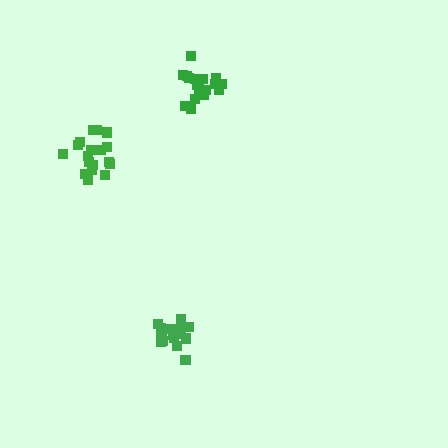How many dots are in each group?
Group 1: 18 dots, Group 2: 18 dots, Group 3: 18 dots (54 total).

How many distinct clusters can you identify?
There are 3 distinct clusters.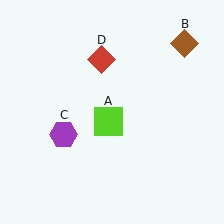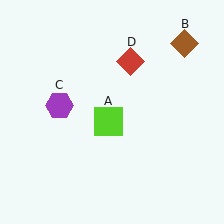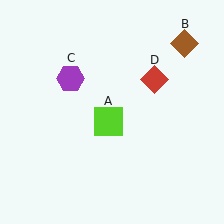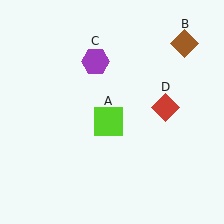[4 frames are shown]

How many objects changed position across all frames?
2 objects changed position: purple hexagon (object C), red diamond (object D).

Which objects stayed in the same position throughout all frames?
Lime square (object A) and brown diamond (object B) remained stationary.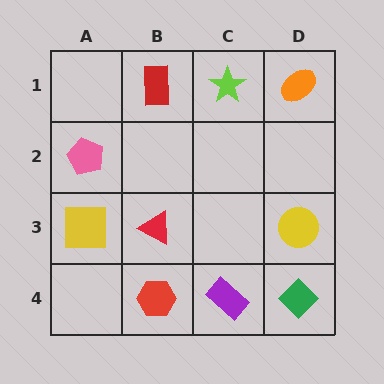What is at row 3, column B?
A red triangle.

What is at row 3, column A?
A yellow square.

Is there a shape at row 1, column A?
No, that cell is empty.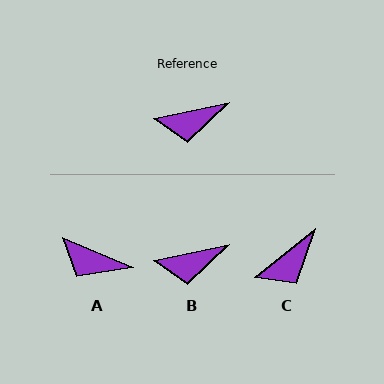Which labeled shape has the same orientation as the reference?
B.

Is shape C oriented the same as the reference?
No, it is off by about 27 degrees.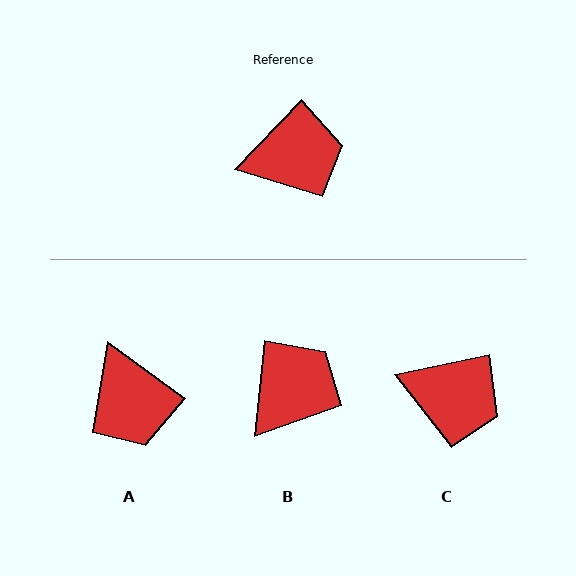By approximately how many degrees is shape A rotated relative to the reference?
Approximately 82 degrees clockwise.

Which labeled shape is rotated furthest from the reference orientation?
A, about 82 degrees away.